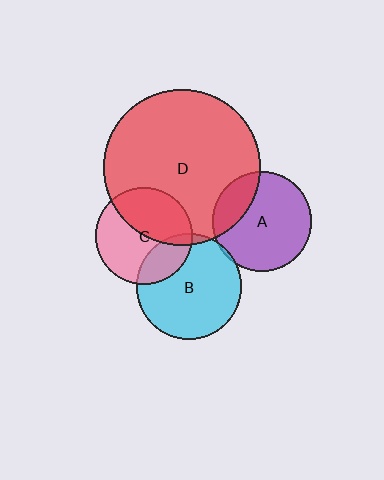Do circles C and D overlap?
Yes.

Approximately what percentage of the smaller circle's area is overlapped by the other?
Approximately 45%.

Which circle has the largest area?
Circle D (red).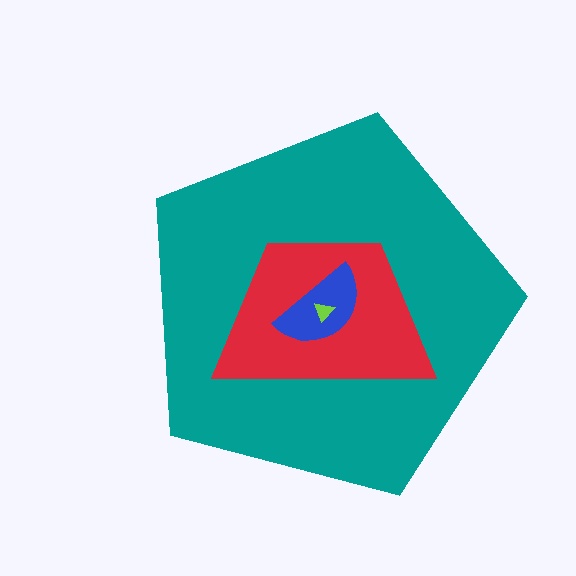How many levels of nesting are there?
4.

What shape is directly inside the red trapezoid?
The blue semicircle.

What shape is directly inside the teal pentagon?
The red trapezoid.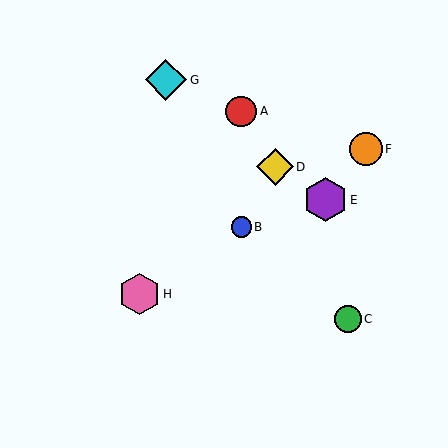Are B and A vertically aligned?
Yes, both are at x≈241.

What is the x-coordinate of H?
Object H is at x≈139.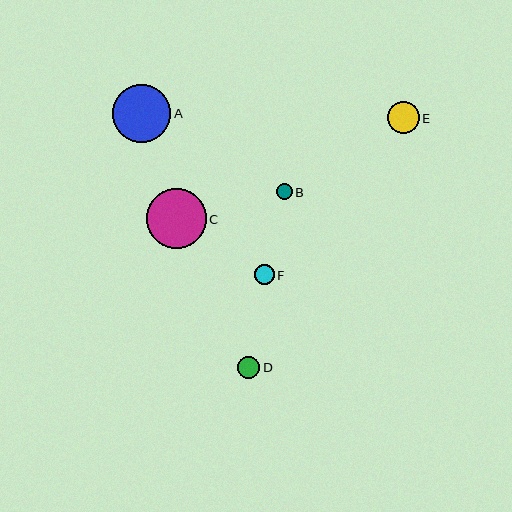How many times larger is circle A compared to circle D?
Circle A is approximately 2.7 times the size of circle D.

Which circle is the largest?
Circle C is the largest with a size of approximately 60 pixels.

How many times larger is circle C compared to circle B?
Circle C is approximately 3.9 times the size of circle B.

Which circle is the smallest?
Circle B is the smallest with a size of approximately 16 pixels.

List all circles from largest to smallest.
From largest to smallest: C, A, E, D, F, B.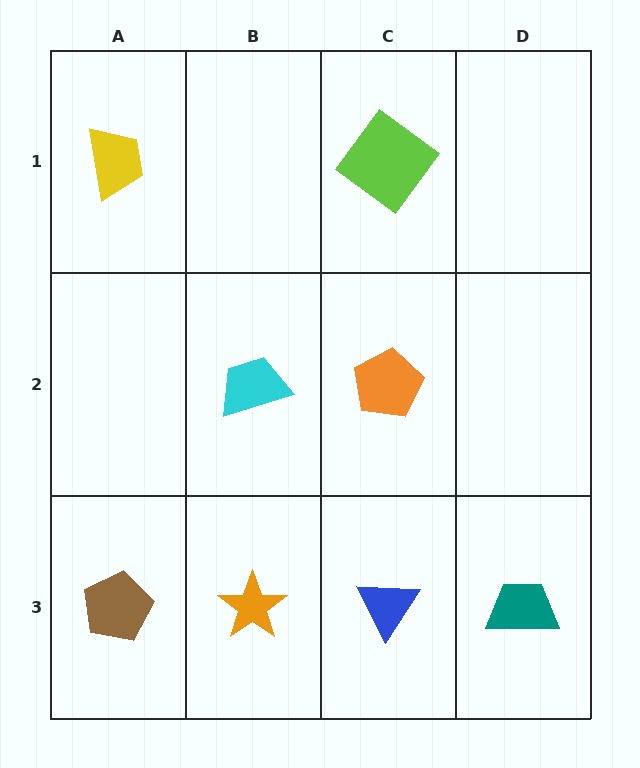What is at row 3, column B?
An orange star.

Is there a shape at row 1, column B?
No, that cell is empty.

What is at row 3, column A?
A brown pentagon.